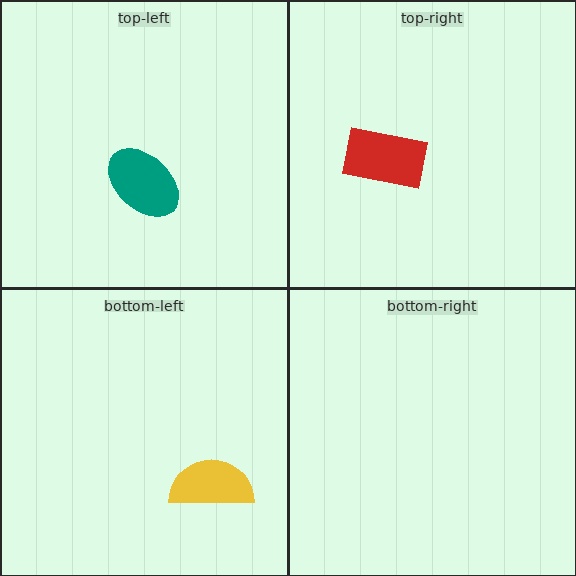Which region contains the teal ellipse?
The top-left region.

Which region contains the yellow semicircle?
The bottom-left region.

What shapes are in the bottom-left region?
The yellow semicircle.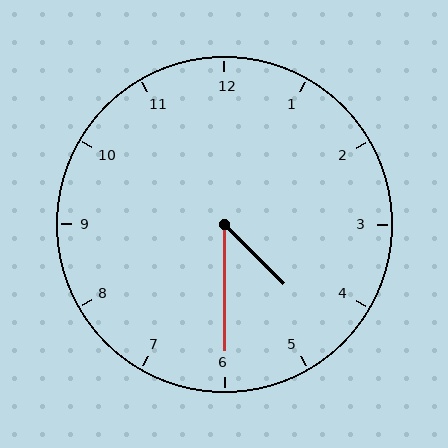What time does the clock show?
4:30.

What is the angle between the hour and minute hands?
Approximately 45 degrees.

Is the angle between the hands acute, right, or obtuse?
It is acute.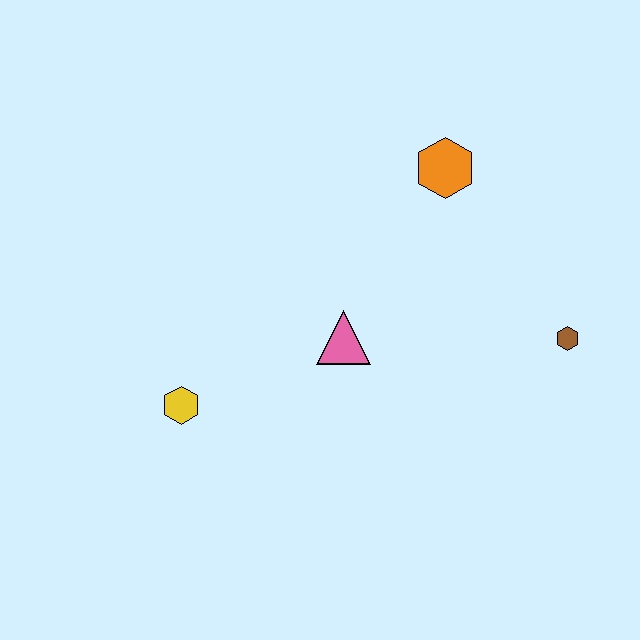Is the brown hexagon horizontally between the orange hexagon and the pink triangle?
No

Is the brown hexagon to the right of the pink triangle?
Yes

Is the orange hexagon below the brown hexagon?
No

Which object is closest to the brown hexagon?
The orange hexagon is closest to the brown hexagon.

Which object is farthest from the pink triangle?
The brown hexagon is farthest from the pink triangle.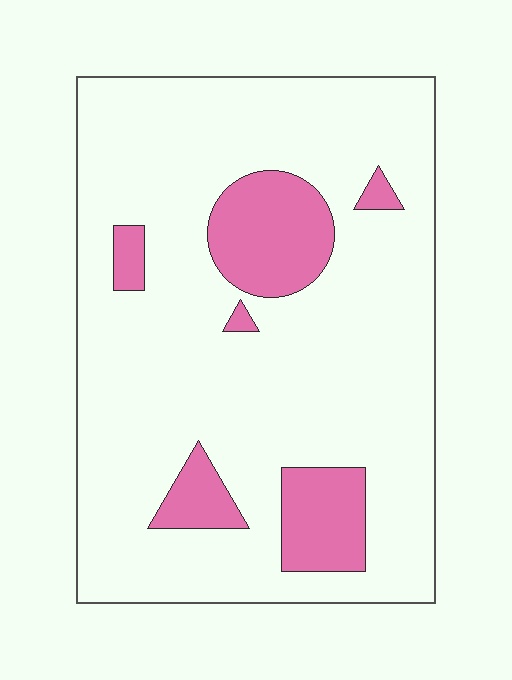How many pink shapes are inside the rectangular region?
6.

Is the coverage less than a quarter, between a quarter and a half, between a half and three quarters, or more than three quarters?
Less than a quarter.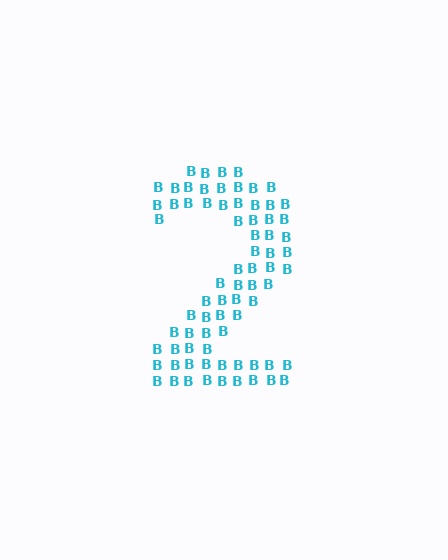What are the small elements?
The small elements are letter B's.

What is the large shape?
The large shape is the digit 2.